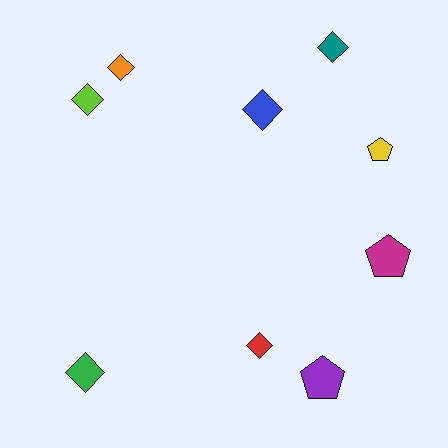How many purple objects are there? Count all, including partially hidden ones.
There is 1 purple object.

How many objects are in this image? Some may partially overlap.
There are 9 objects.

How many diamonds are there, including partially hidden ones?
There are 6 diamonds.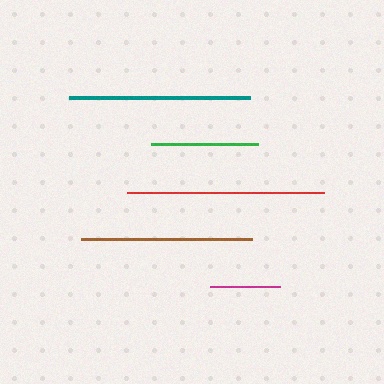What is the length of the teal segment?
The teal segment is approximately 181 pixels long.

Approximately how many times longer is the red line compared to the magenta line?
The red line is approximately 2.8 times the length of the magenta line.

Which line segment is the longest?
The red line is the longest at approximately 197 pixels.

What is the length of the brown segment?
The brown segment is approximately 170 pixels long.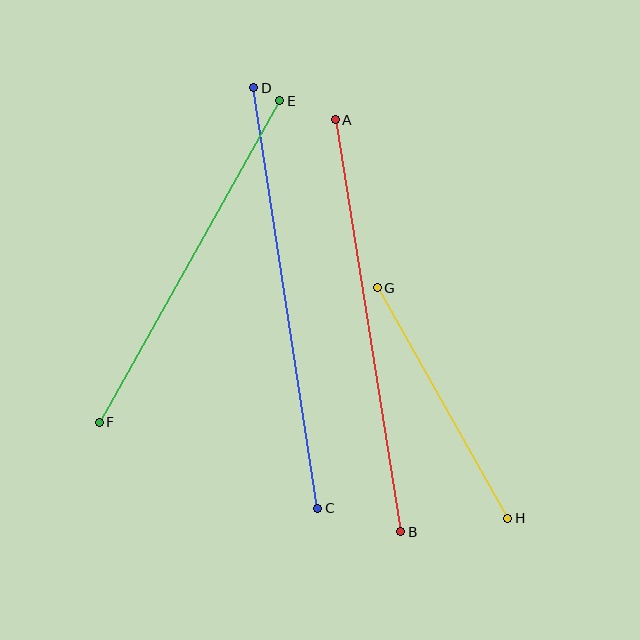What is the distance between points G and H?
The distance is approximately 265 pixels.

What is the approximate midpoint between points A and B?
The midpoint is at approximately (368, 326) pixels.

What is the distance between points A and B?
The distance is approximately 417 pixels.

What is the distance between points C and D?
The distance is approximately 425 pixels.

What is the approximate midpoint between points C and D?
The midpoint is at approximately (286, 298) pixels.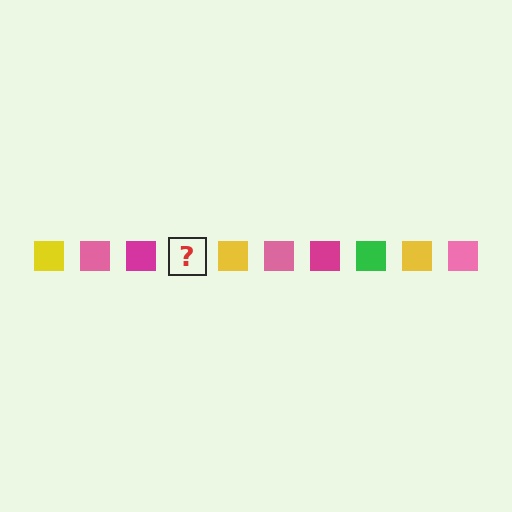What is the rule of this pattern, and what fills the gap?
The rule is that the pattern cycles through yellow, pink, magenta, green squares. The gap should be filled with a green square.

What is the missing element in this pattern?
The missing element is a green square.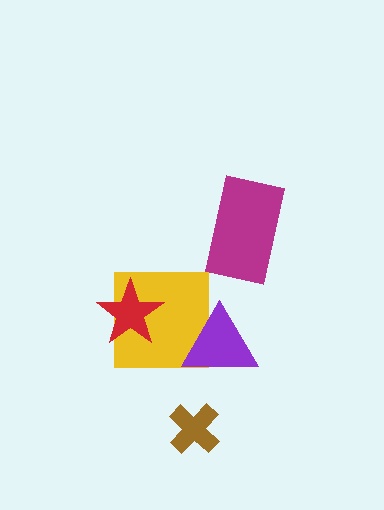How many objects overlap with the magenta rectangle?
0 objects overlap with the magenta rectangle.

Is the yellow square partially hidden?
Yes, it is partially covered by another shape.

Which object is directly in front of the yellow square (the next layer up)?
The red star is directly in front of the yellow square.